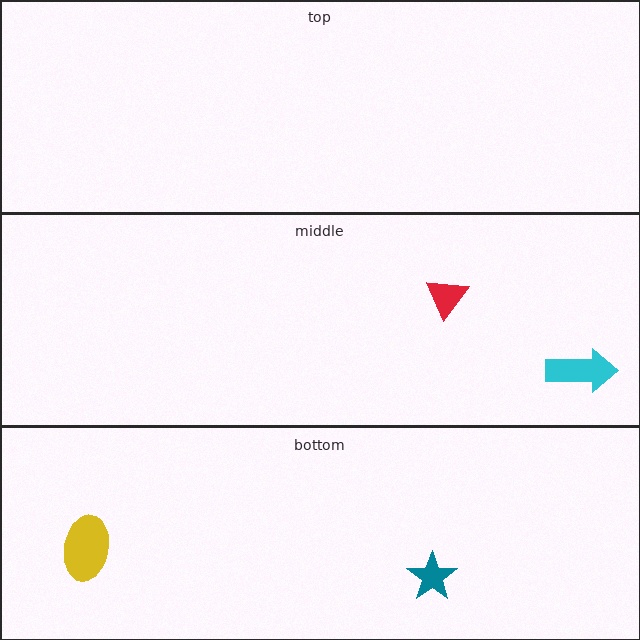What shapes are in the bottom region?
The teal star, the yellow ellipse.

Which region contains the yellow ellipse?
The bottom region.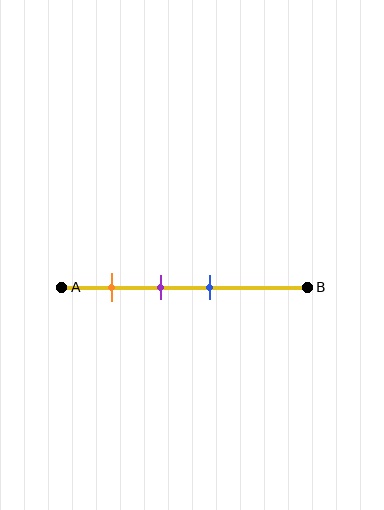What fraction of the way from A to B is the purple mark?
The purple mark is approximately 40% (0.4) of the way from A to B.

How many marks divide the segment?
There are 3 marks dividing the segment.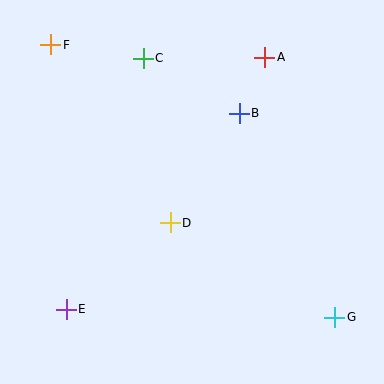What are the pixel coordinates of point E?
Point E is at (66, 309).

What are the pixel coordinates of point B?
Point B is at (239, 113).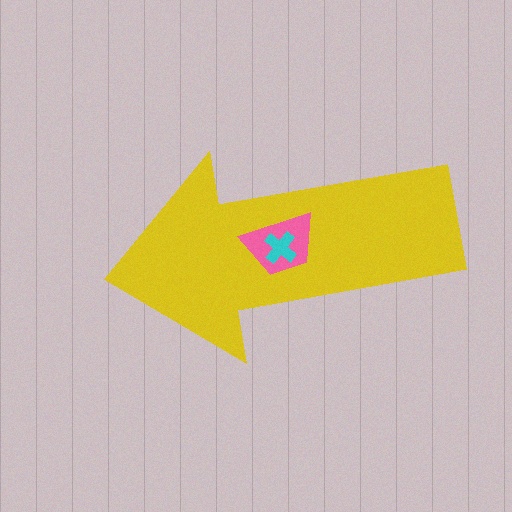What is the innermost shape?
The cyan cross.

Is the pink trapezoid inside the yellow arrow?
Yes.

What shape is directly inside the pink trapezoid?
The cyan cross.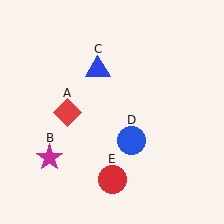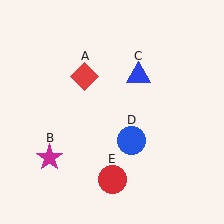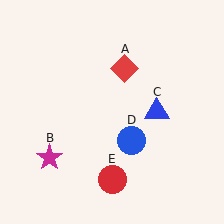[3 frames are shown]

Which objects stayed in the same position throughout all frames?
Magenta star (object B) and blue circle (object D) and red circle (object E) remained stationary.